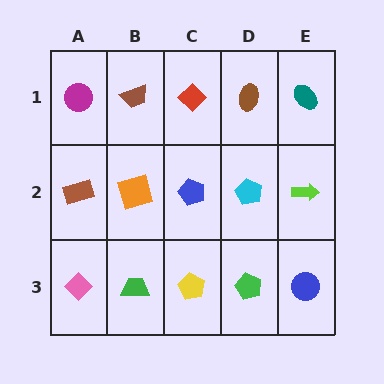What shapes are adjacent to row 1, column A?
A brown rectangle (row 2, column A), a brown trapezoid (row 1, column B).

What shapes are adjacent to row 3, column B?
An orange square (row 2, column B), a pink diamond (row 3, column A), a yellow pentagon (row 3, column C).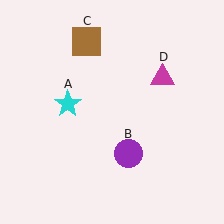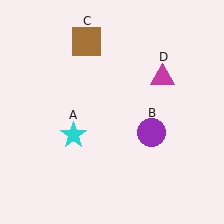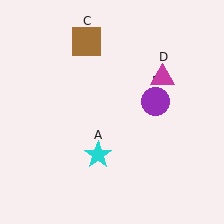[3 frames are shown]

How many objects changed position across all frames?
2 objects changed position: cyan star (object A), purple circle (object B).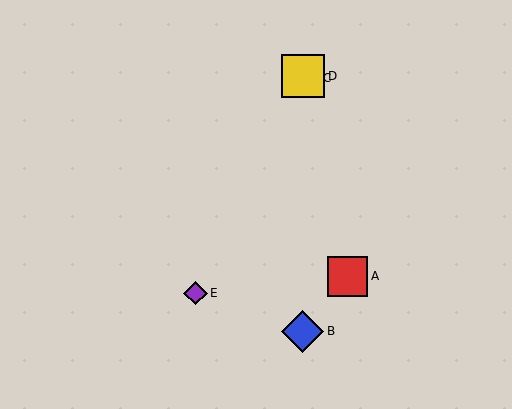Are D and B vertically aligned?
Yes, both are at x≈303.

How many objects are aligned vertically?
3 objects (B, C, D) are aligned vertically.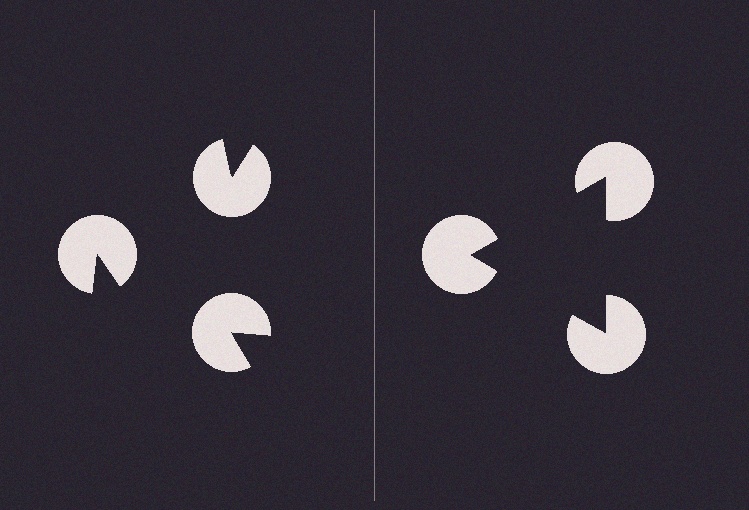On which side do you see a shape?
An illusory triangle appears on the right side. On the left side the wedge cuts are rotated, so no coherent shape forms.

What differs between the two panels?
The pac-man discs are positioned identically on both sides; only the wedge orientations differ. On the right they align to a triangle; on the left they are misaligned.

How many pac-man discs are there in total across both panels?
6 — 3 on each side.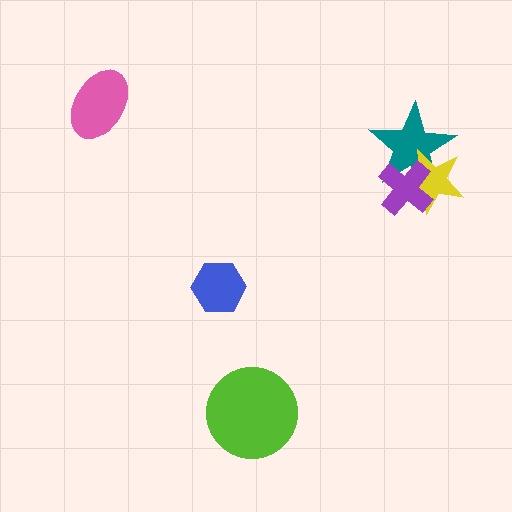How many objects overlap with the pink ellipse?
0 objects overlap with the pink ellipse.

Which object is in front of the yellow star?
The purple cross is in front of the yellow star.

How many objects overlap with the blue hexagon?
0 objects overlap with the blue hexagon.